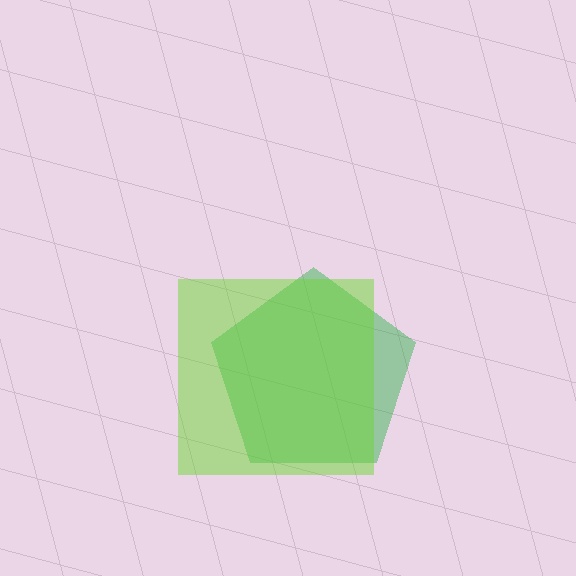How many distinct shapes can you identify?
There are 2 distinct shapes: a green pentagon, a lime square.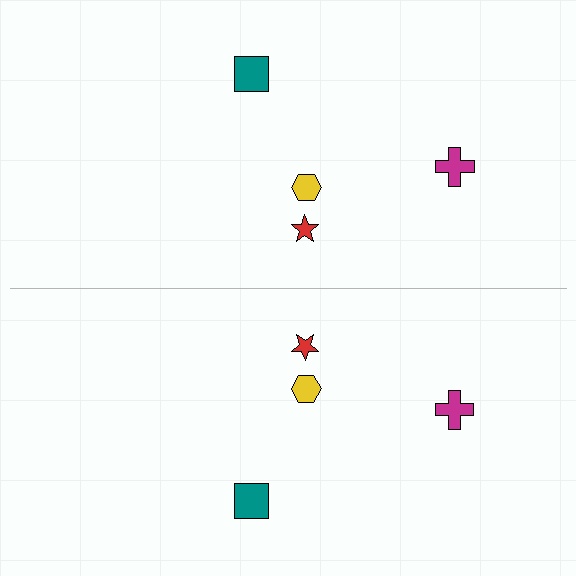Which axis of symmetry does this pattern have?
The pattern has a horizontal axis of symmetry running through the center of the image.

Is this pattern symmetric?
Yes, this pattern has bilateral (reflection) symmetry.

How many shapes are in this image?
There are 8 shapes in this image.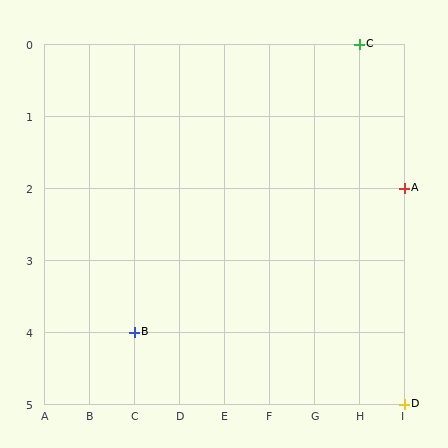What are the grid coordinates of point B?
Point B is at grid coordinates (C, 4).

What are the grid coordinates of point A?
Point A is at grid coordinates (I, 2).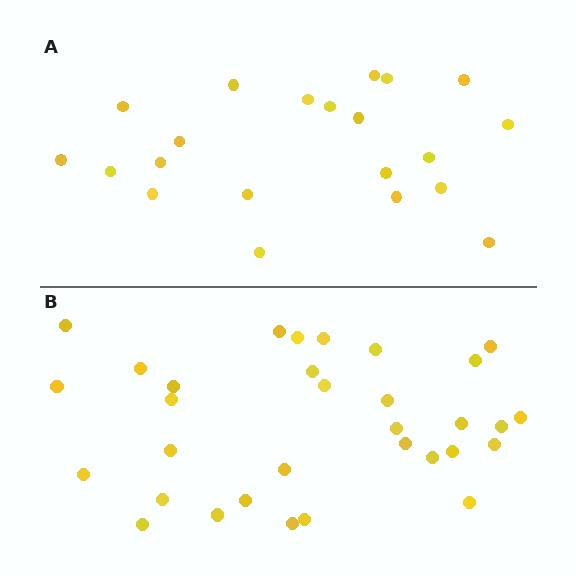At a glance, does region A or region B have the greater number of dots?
Region B (the bottom region) has more dots.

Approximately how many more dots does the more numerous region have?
Region B has roughly 12 or so more dots than region A.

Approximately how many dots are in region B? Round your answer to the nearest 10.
About 30 dots. (The exact count is 32, which rounds to 30.)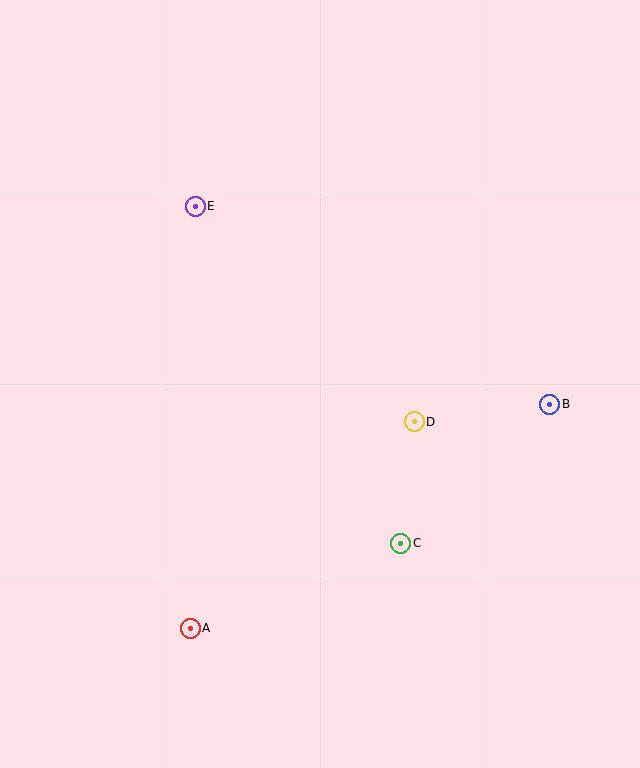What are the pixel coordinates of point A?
Point A is at (190, 628).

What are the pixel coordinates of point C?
Point C is at (401, 543).